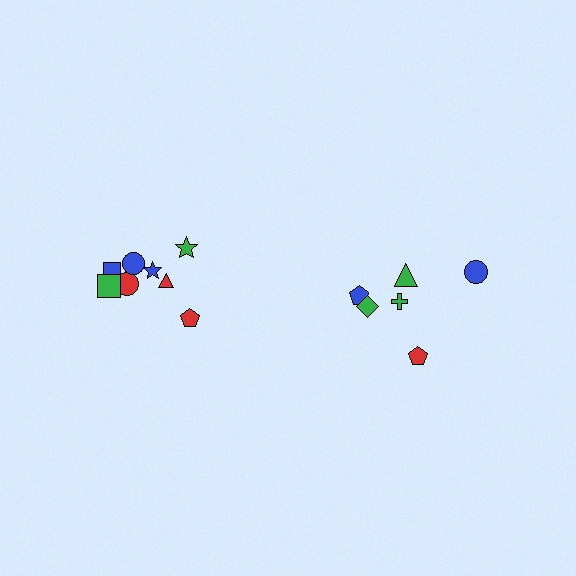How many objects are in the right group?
There are 6 objects.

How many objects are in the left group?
There are 8 objects.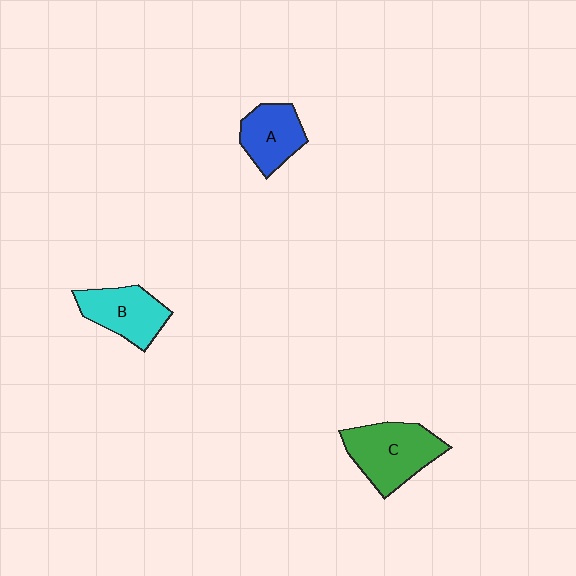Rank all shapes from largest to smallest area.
From largest to smallest: C (green), B (cyan), A (blue).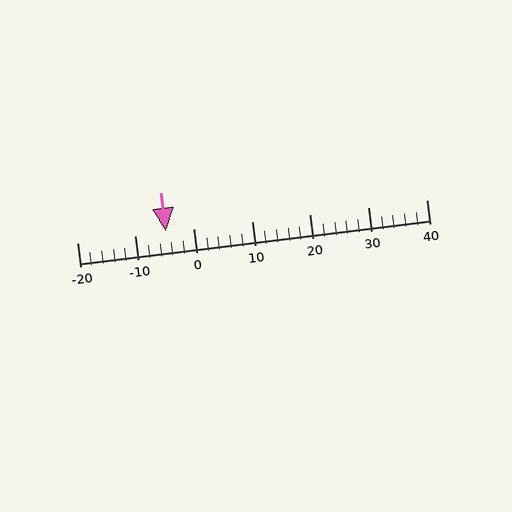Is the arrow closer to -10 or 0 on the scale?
The arrow is closer to 0.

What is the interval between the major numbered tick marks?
The major tick marks are spaced 10 units apart.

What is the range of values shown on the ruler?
The ruler shows values from -20 to 40.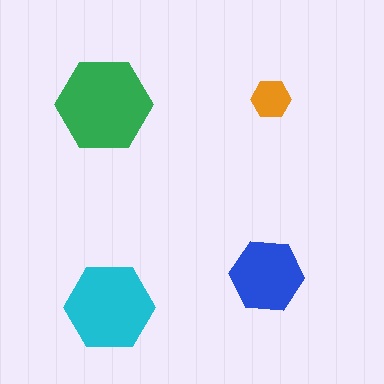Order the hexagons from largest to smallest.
the green one, the cyan one, the blue one, the orange one.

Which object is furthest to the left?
The green hexagon is leftmost.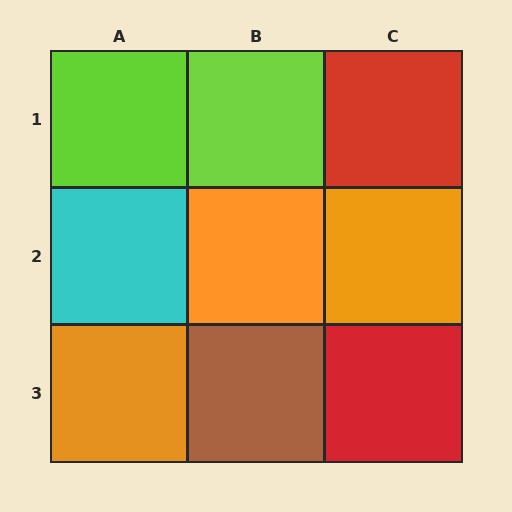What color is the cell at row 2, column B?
Orange.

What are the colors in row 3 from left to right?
Orange, brown, red.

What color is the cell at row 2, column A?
Cyan.